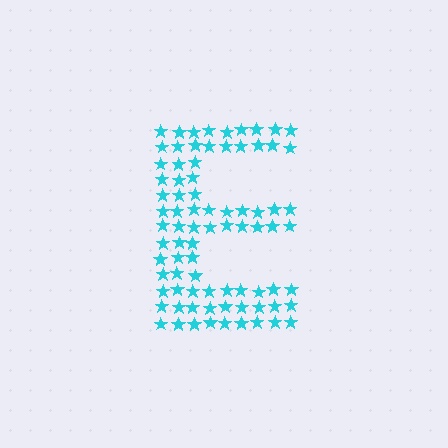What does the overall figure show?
The overall figure shows the letter E.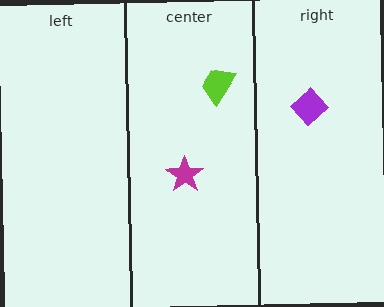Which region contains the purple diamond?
The right region.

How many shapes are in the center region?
2.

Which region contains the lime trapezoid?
The center region.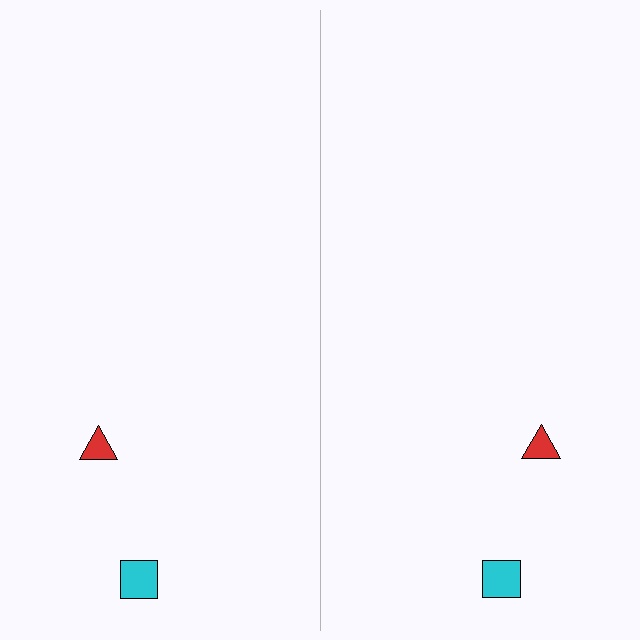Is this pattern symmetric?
Yes, this pattern has bilateral (reflection) symmetry.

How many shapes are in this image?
There are 4 shapes in this image.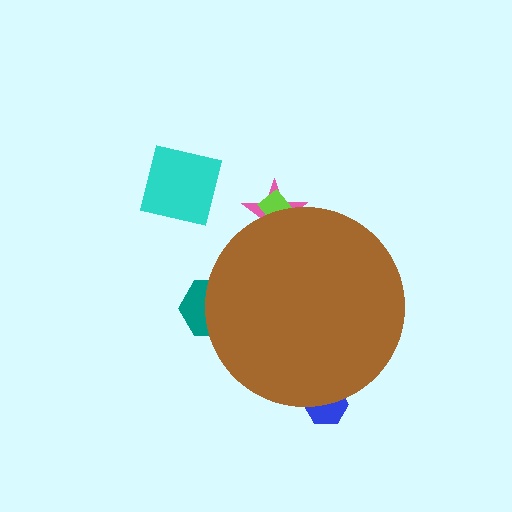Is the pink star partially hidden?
Yes, the pink star is partially hidden behind the brown circle.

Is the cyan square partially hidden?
No, the cyan square is fully visible.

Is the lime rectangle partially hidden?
Yes, the lime rectangle is partially hidden behind the brown circle.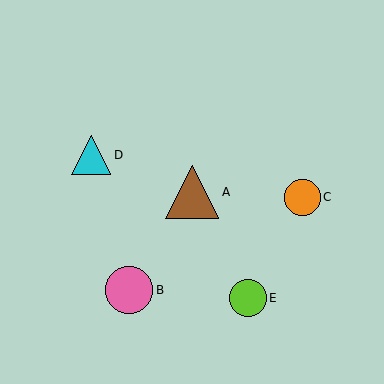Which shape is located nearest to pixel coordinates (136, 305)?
The pink circle (labeled B) at (129, 290) is nearest to that location.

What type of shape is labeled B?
Shape B is a pink circle.